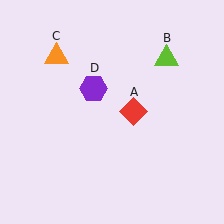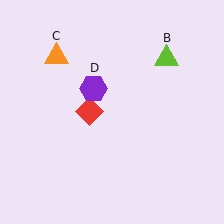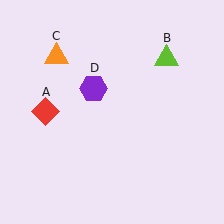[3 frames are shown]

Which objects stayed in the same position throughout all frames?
Lime triangle (object B) and orange triangle (object C) and purple hexagon (object D) remained stationary.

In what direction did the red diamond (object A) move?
The red diamond (object A) moved left.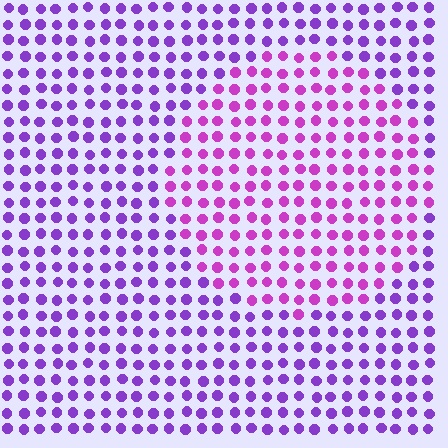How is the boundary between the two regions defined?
The boundary is defined purely by a slight shift in hue (about 30 degrees). Spacing, size, and orientation are identical on both sides.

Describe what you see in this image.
The image is filled with small purple elements in a uniform arrangement. A circle-shaped region is visible where the elements are tinted to a slightly different hue, forming a subtle color boundary.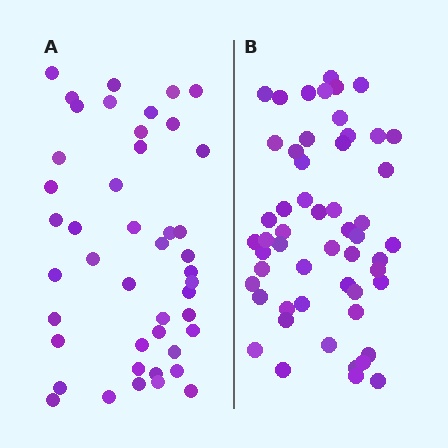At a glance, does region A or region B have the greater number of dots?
Region B (the right region) has more dots.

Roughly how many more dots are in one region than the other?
Region B has roughly 8 or so more dots than region A.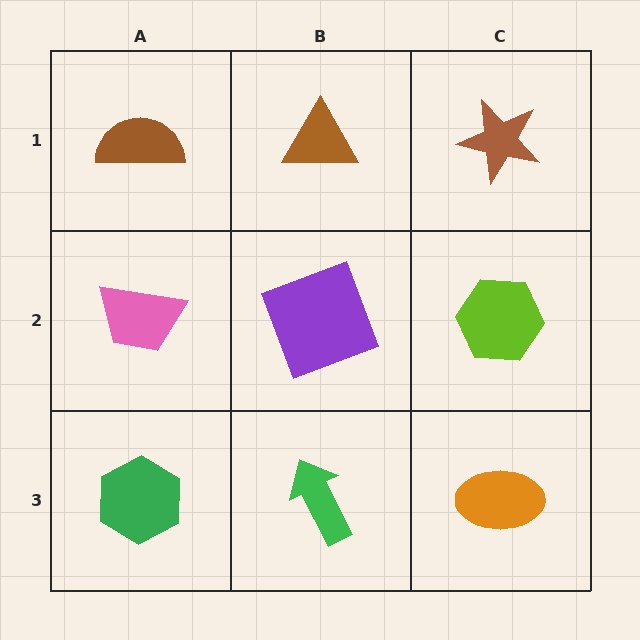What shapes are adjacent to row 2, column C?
A brown star (row 1, column C), an orange ellipse (row 3, column C), a purple square (row 2, column B).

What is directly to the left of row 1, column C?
A brown triangle.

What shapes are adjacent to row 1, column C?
A lime hexagon (row 2, column C), a brown triangle (row 1, column B).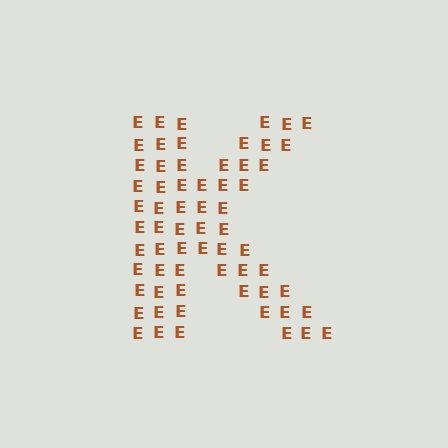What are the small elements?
The small elements are letter E's.